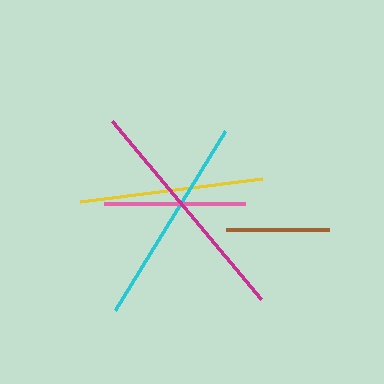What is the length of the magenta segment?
The magenta segment is approximately 232 pixels long.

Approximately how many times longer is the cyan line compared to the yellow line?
The cyan line is approximately 1.1 times the length of the yellow line.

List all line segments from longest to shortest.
From longest to shortest: magenta, cyan, yellow, pink, brown.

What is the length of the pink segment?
The pink segment is approximately 141 pixels long.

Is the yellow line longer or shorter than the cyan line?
The cyan line is longer than the yellow line.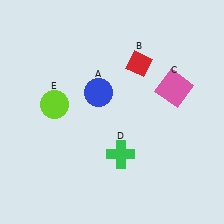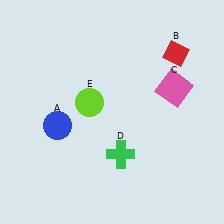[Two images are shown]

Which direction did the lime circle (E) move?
The lime circle (E) moved right.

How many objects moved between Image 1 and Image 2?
3 objects moved between the two images.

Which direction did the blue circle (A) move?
The blue circle (A) moved left.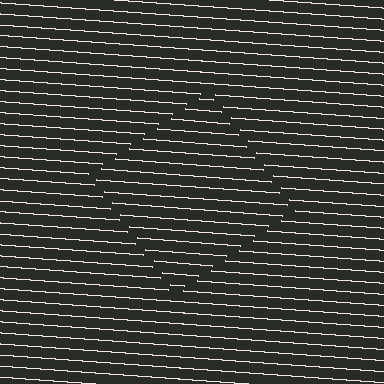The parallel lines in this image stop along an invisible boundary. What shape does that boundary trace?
An illusory square. The interior of the shape contains the same grating, shifted by half a period — the contour is defined by the phase discontinuity where line-ends from the inner and outer gratings abut.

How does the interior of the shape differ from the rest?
The interior of the shape contains the same grating, shifted by half a period — the contour is defined by the phase discontinuity where line-ends from the inner and outer gratings abut.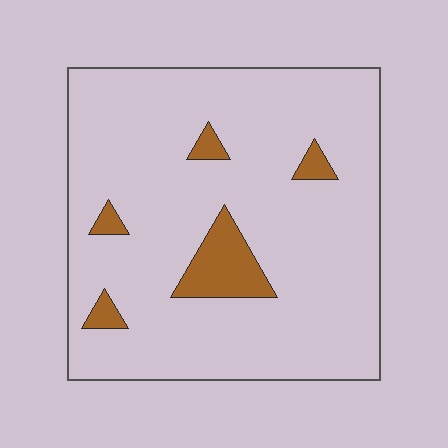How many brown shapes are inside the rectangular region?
5.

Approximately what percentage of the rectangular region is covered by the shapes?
Approximately 10%.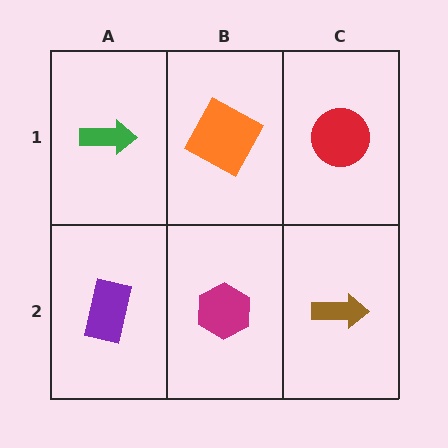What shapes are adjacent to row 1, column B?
A magenta hexagon (row 2, column B), a green arrow (row 1, column A), a red circle (row 1, column C).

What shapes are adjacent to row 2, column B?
An orange square (row 1, column B), a purple rectangle (row 2, column A), a brown arrow (row 2, column C).